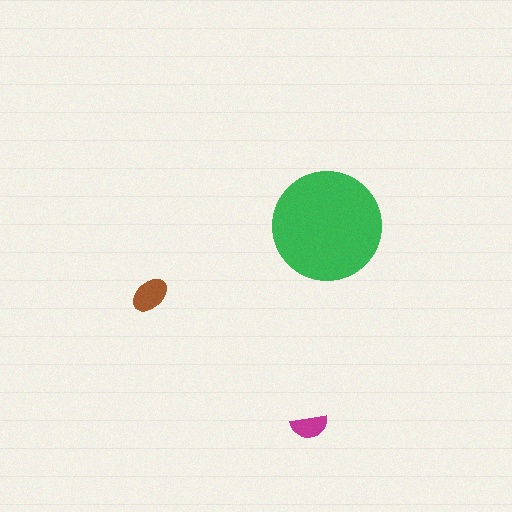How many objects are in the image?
There are 3 objects in the image.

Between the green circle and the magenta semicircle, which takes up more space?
The green circle.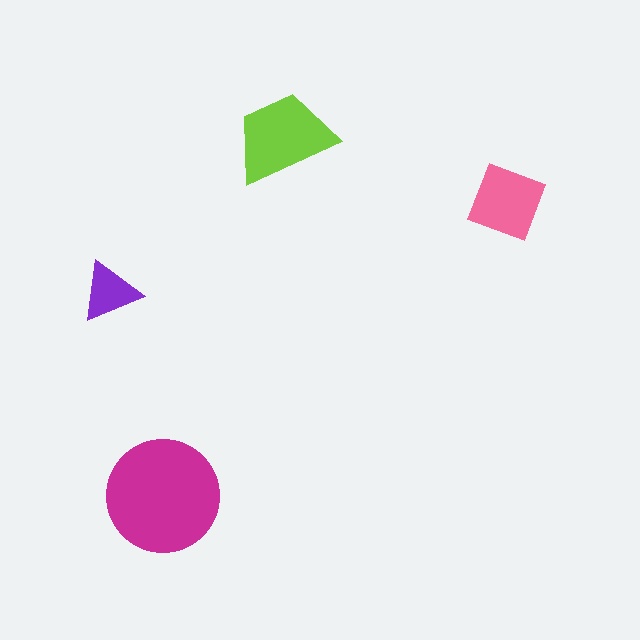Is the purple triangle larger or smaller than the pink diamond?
Smaller.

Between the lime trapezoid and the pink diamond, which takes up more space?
The lime trapezoid.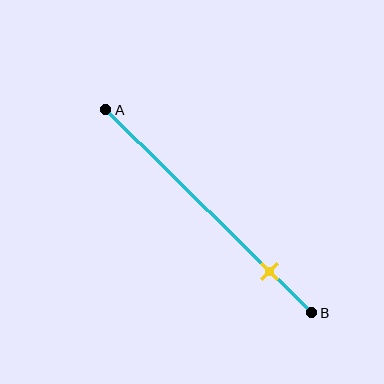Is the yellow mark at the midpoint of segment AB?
No, the mark is at about 80% from A, not at the 50% midpoint.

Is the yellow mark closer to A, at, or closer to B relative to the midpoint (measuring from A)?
The yellow mark is closer to point B than the midpoint of segment AB.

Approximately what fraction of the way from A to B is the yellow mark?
The yellow mark is approximately 80% of the way from A to B.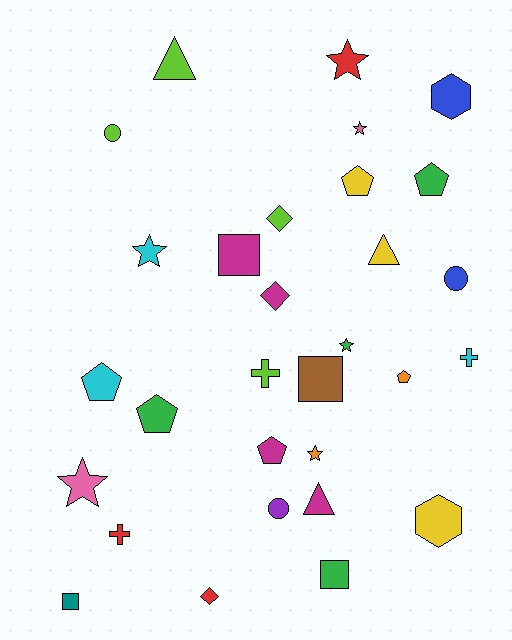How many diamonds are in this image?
There are 3 diamonds.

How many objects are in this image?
There are 30 objects.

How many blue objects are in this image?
There are 2 blue objects.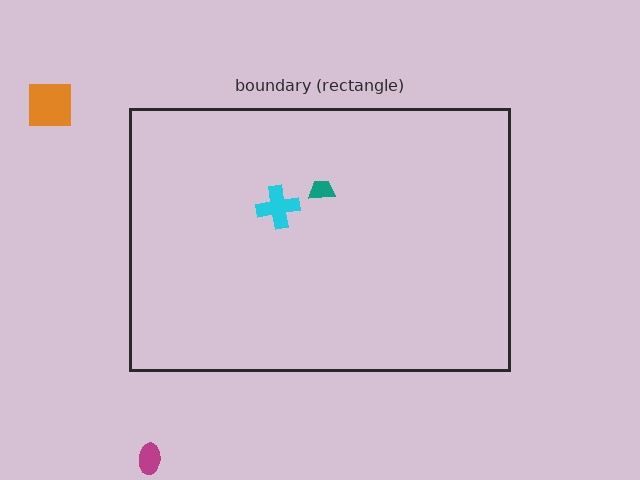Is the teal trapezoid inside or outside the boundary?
Inside.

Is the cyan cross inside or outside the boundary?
Inside.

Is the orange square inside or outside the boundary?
Outside.